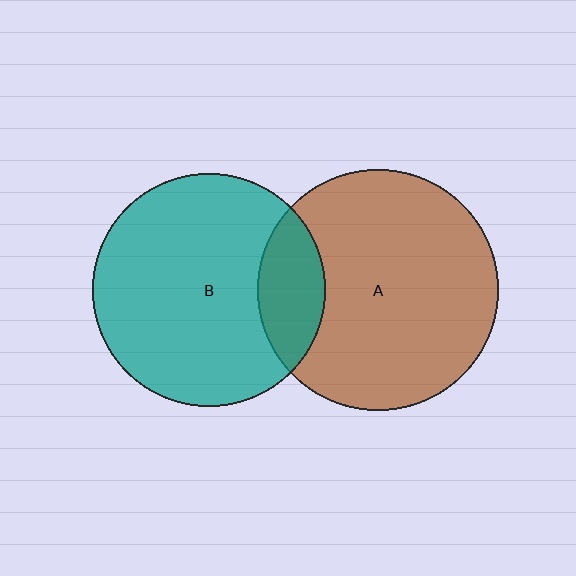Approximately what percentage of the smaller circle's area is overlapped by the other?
Approximately 20%.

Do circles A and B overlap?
Yes.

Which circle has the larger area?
Circle A (brown).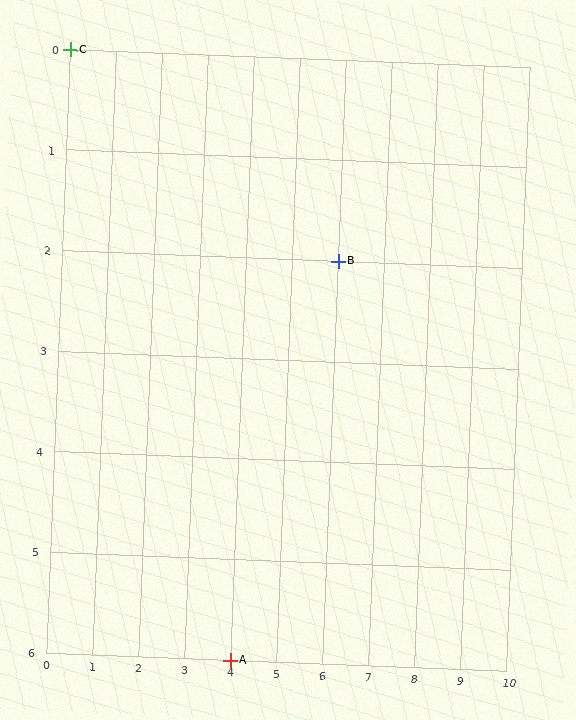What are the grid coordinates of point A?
Point A is at grid coordinates (4, 6).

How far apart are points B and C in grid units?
Points B and C are 6 columns and 2 rows apart (about 6.3 grid units diagonally).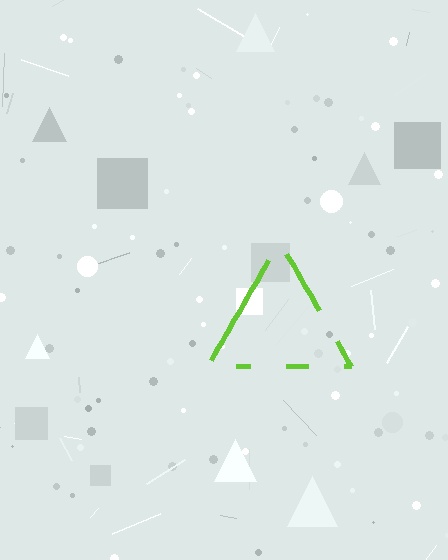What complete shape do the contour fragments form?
The contour fragments form a triangle.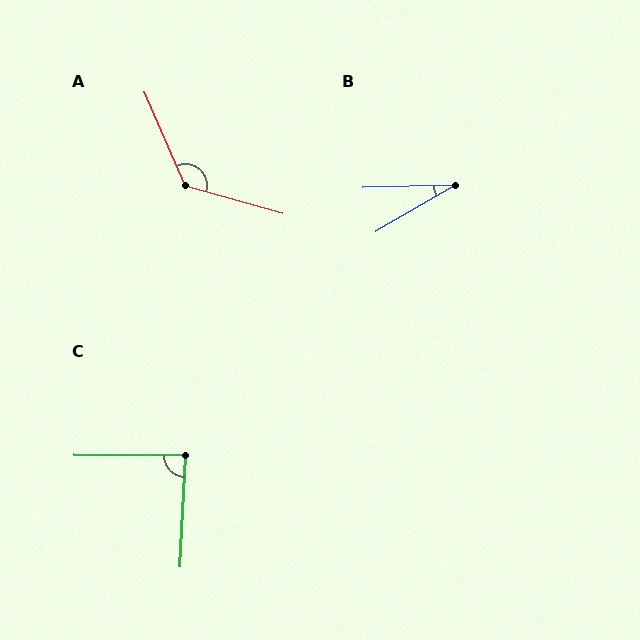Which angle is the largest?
A, at approximately 129 degrees.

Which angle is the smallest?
B, at approximately 29 degrees.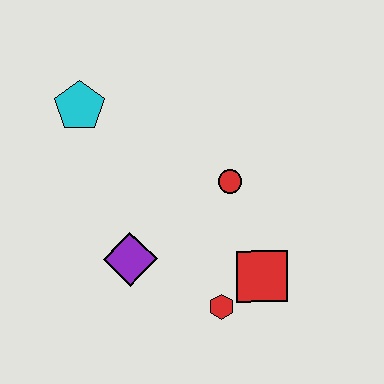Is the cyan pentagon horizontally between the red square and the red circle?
No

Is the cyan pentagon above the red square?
Yes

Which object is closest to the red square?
The red hexagon is closest to the red square.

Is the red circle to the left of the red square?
Yes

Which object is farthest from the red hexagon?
The cyan pentagon is farthest from the red hexagon.